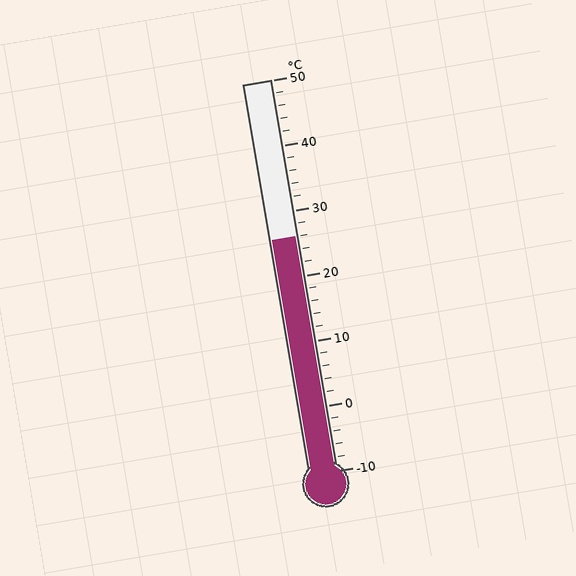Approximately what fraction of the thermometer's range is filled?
The thermometer is filled to approximately 60% of its range.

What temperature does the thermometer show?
The thermometer shows approximately 26°C.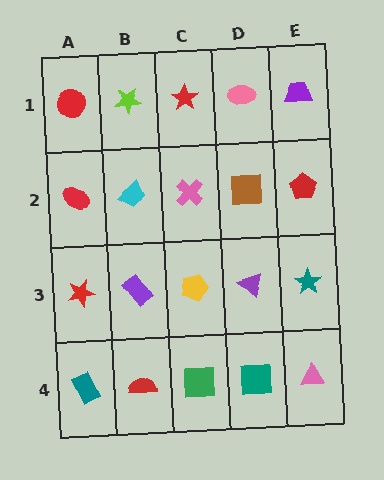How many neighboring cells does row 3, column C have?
4.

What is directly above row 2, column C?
A red star.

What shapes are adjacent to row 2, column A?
A red circle (row 1, column A), a red star (row 3, column A), a cyan trapezoid (row 2, column B).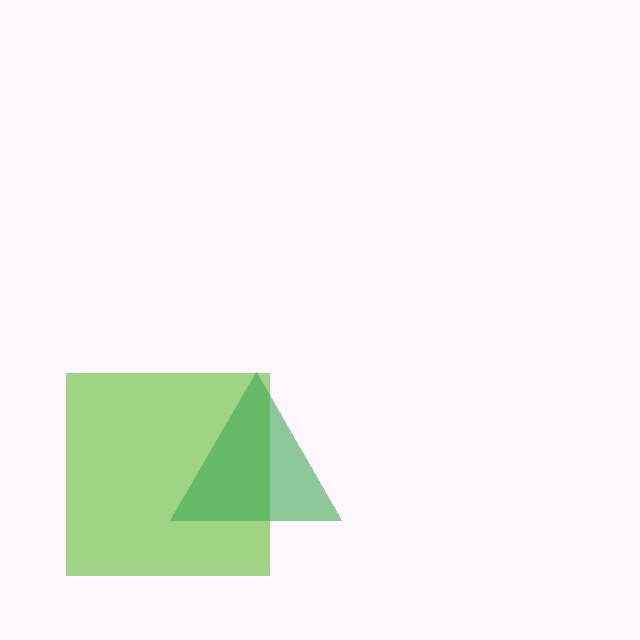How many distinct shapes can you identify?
There are 2 distinct shapes: a lime square, a green triangle.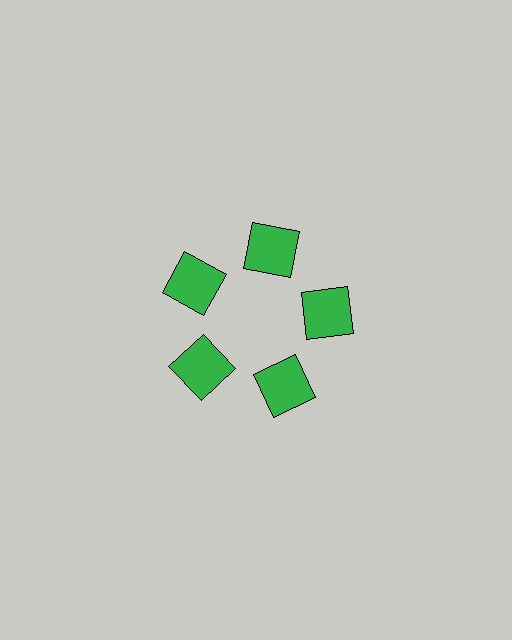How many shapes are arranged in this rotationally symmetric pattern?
There are 5 shapes, arranged in 5 groups of 1.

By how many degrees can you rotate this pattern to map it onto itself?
The pattern maps onto itself every 72 degrees of rotation.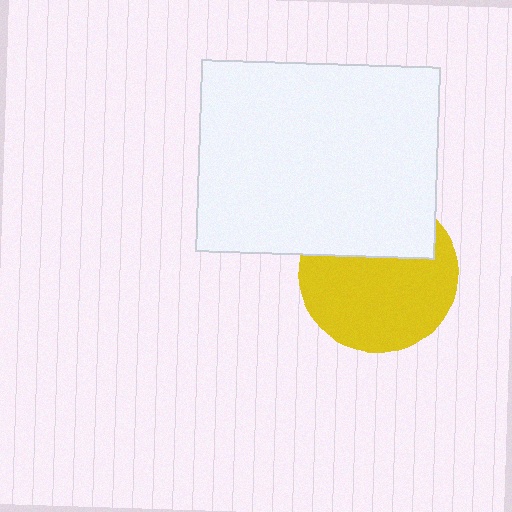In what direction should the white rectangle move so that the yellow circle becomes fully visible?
The white rectangle should move up. That is the shortest direction to clear the overlap and leave the yellow circle fully visible.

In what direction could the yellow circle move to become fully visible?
The yellow circle could move down. That would shift it out from behind the white rectangle entirely.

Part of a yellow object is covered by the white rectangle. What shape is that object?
It is a circle.